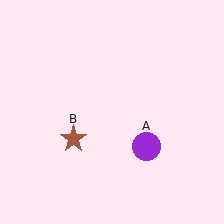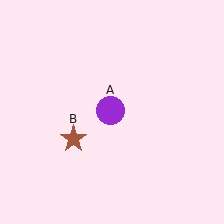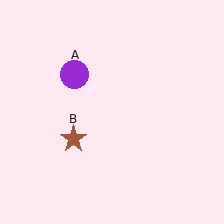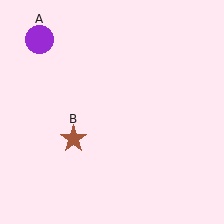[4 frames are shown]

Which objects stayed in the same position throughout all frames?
Brown star (object B) remained stationary.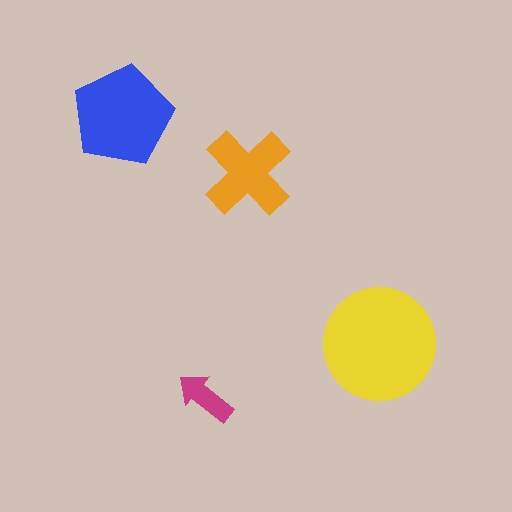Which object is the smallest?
The magenta arrow.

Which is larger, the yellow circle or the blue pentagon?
The yellow circle.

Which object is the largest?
The yellow circle.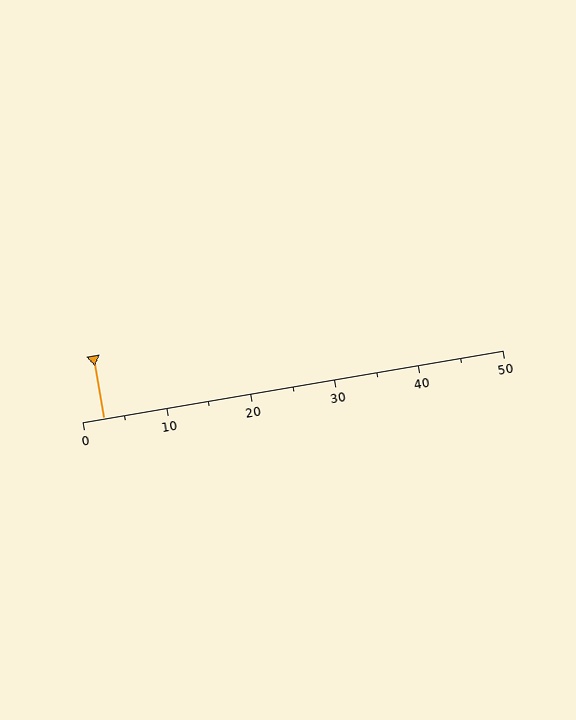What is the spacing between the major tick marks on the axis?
The major ticks are spaced 10 apart.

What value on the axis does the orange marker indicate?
The marker indicates approximately 2.5.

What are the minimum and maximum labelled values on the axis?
The axis runs from 0 to 50.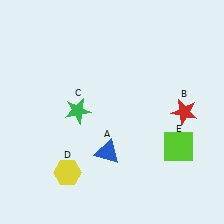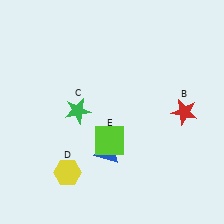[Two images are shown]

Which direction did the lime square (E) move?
The lime square (E) moved left.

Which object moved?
The lime square (E) moved left.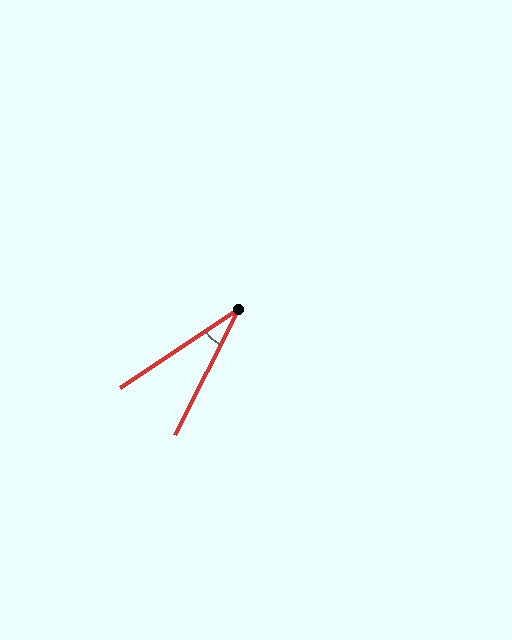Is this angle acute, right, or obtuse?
It is acute.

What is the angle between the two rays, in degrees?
Approximately 29 degrees.